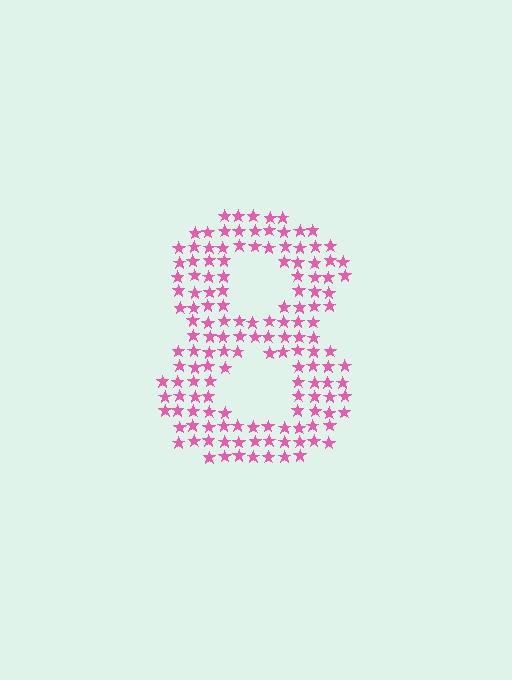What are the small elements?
The small elements are stars.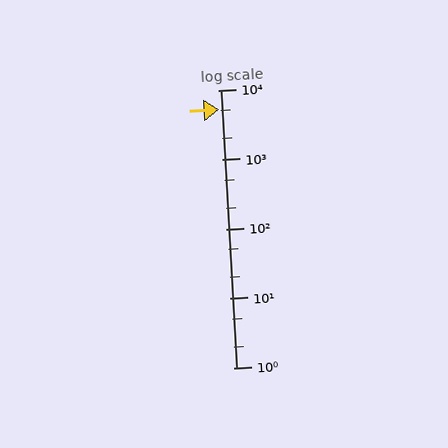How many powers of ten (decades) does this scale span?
The scale spans 4 decades, from 1 to 10000.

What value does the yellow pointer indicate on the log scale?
The pointer indicates approximately 5200.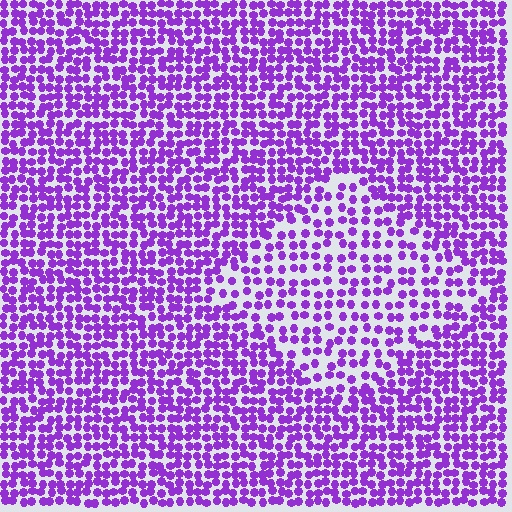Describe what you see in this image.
The image contains small purple elements arranged at two different densities. A diamond-shaped region is visible where the elements are less densely packed than the surrounding area.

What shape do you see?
I see a diamond.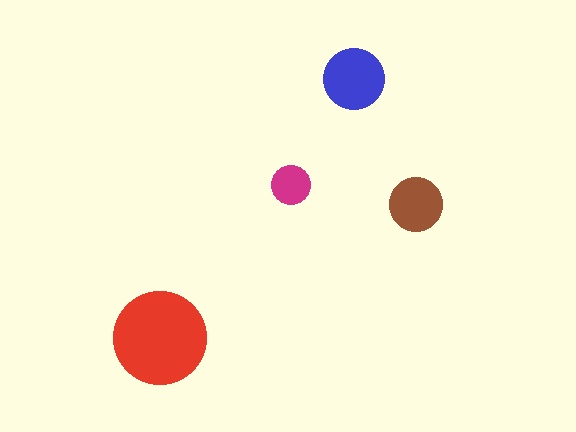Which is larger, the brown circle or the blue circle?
The blue one.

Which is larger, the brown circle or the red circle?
The red one.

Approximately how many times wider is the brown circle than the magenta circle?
About 1.5 times wider.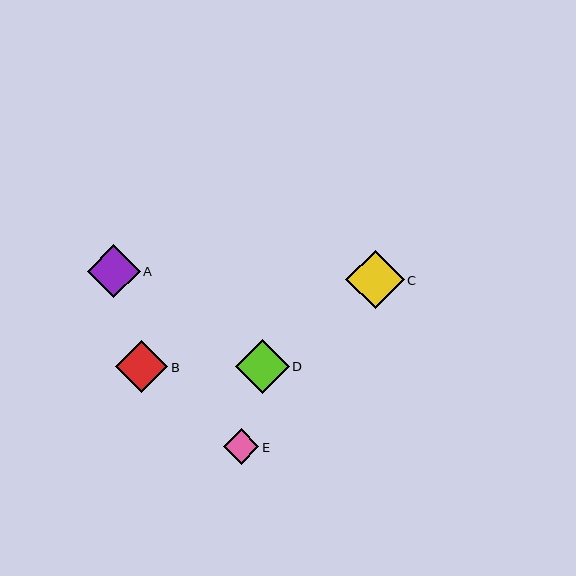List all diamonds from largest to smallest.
From largest to smallest: C, D, A, B, E.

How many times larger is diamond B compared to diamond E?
Diamond B is approximately 1.5 times the size of diamond E.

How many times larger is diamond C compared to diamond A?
Diamond C is approximately 1.1 times the size of diamond A.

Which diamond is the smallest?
Diamond E is the smallest with a size of approximately 36 pixels.